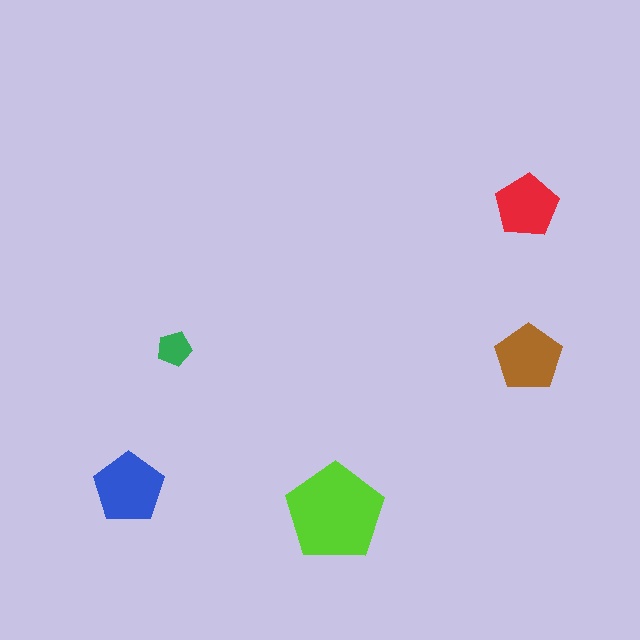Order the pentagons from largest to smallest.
the lime one, the blue one, the brown one, the red one, the green one.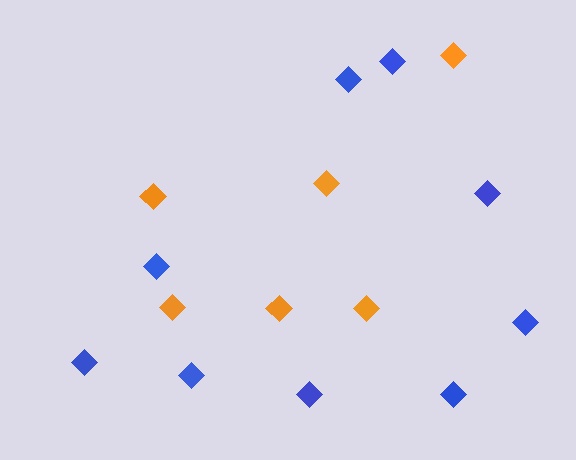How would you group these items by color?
There are 2 groups: one group of blue diamonds (9) and one group of orange diamonds (6).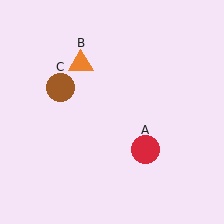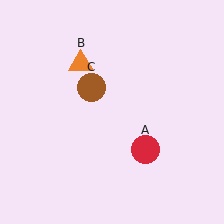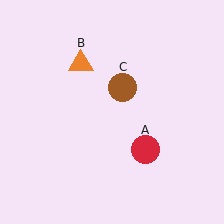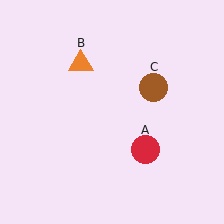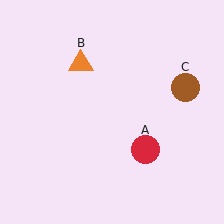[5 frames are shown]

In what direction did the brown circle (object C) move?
The brown circle (object C) moved right.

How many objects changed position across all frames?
1 object changed position: brown circle (object C).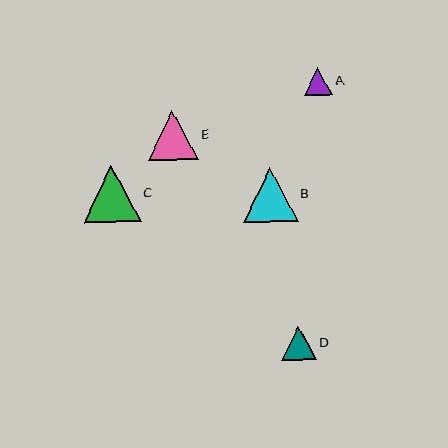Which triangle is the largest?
Triangle C is the largest with a size of approximately 57 pixels.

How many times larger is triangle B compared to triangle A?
Triangle B is approximately 1.9 times the size of triangle A.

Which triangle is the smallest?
Triangle A is the smallest with a size of approximately 29 pixels.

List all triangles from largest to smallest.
From largest to smallest: C, B, E, D, A.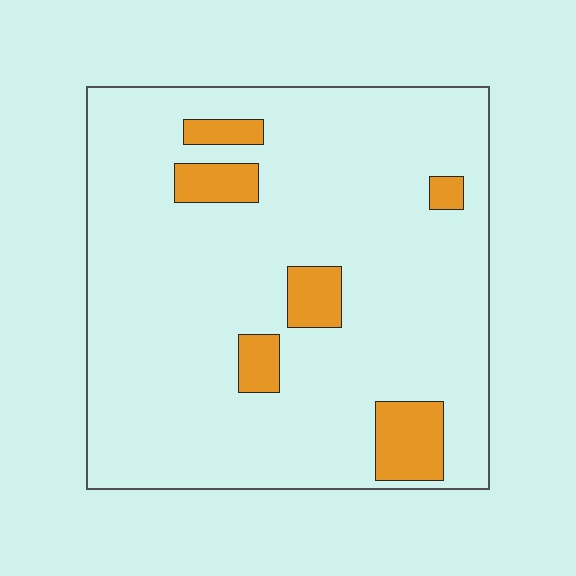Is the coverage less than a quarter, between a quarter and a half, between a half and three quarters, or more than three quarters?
Less than a quarter.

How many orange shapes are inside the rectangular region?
6.